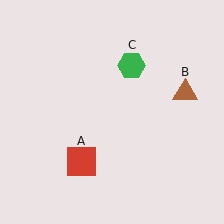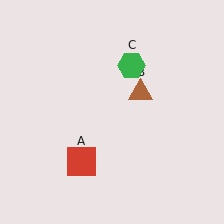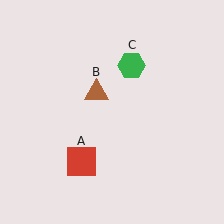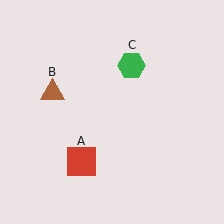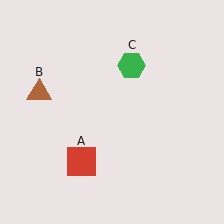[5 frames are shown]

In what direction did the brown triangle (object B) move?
The brown triangle (object B) moved left.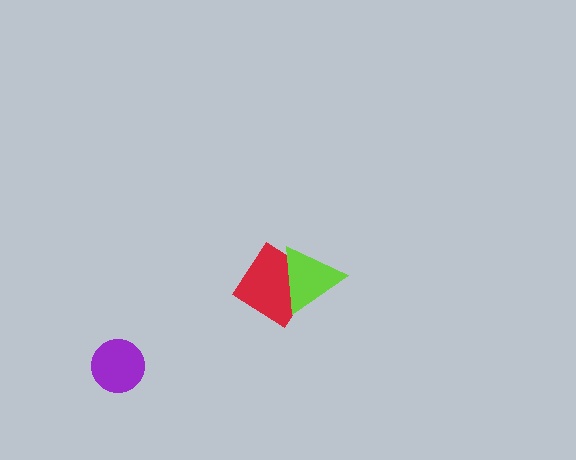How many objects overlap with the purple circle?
0 objects overlap with the purple circle.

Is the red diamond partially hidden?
Yes, it is partially covered by another shape.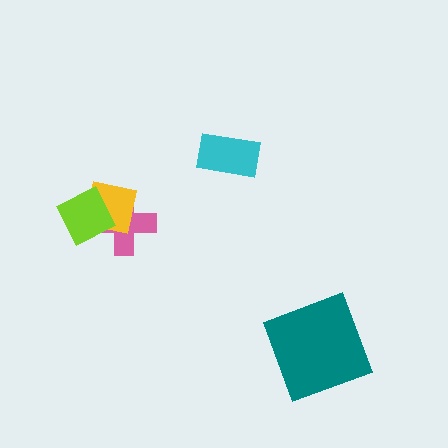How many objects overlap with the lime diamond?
2 objects overlap with the lime diamond.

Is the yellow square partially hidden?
Yes, it is partially covered by another shape.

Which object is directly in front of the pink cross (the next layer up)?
The yellow square is directly in front of the pink cross.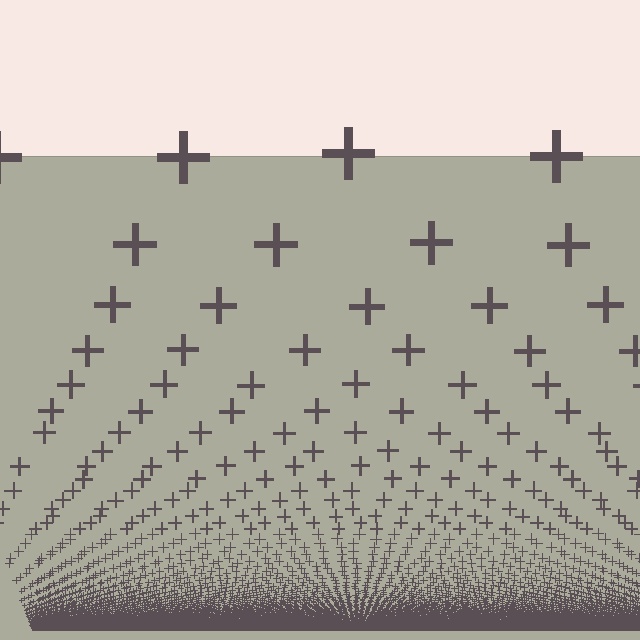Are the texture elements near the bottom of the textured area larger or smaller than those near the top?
Smaller. The gradient is inverted — elements near the bottom are smaller and denser.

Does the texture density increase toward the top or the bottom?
Density increases toward the bottom.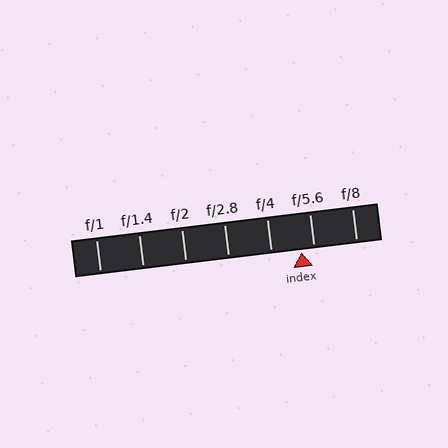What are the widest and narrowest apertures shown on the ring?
The widest aperture shown is f/1 and the narrowest is f/8.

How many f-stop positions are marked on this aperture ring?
There are 7 f-stop positions marked.